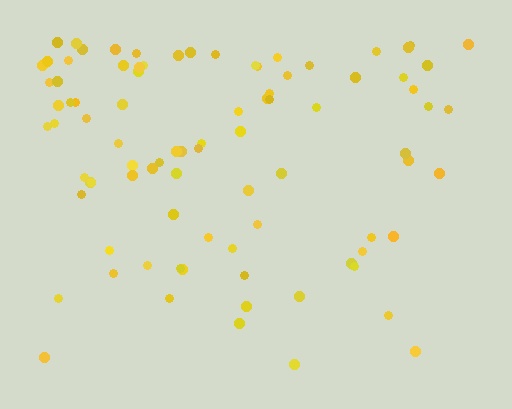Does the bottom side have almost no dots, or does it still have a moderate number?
Still a moderate number, just noticeably fewer than the top.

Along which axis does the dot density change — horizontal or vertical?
Vertical.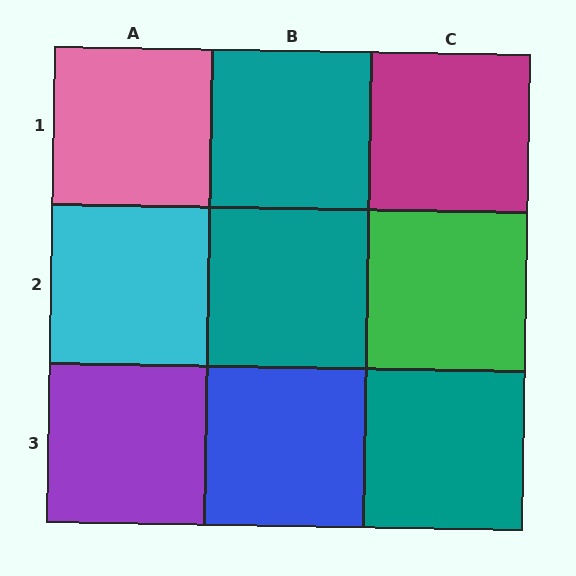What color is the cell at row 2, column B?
Teal.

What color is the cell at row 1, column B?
Teal.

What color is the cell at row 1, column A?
Pink.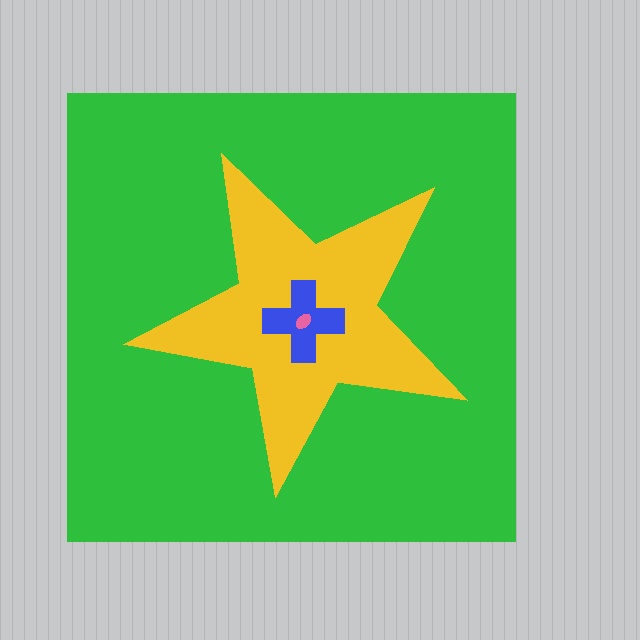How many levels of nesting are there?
4.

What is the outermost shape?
The green square.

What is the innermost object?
The pink ellipse.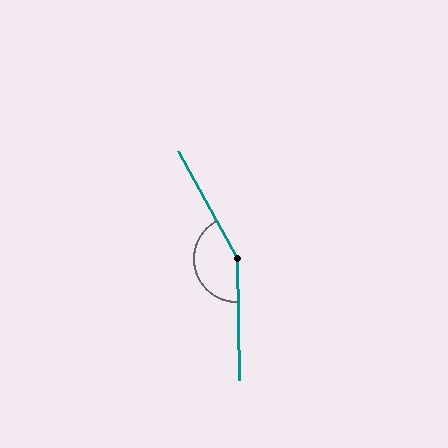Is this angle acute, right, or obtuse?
It is obtuse.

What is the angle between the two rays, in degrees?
Approximately 152 degrees.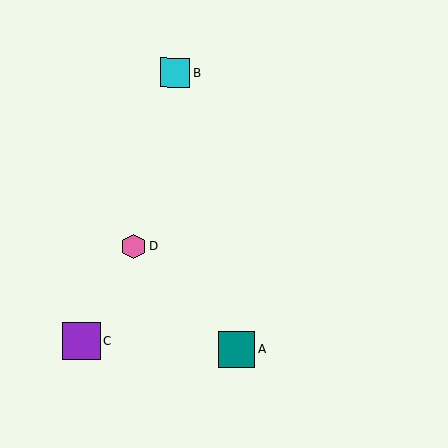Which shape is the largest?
The purple square (labeled C) is the largest.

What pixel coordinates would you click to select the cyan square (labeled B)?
Click at (175, 73) to select the cyan square B.